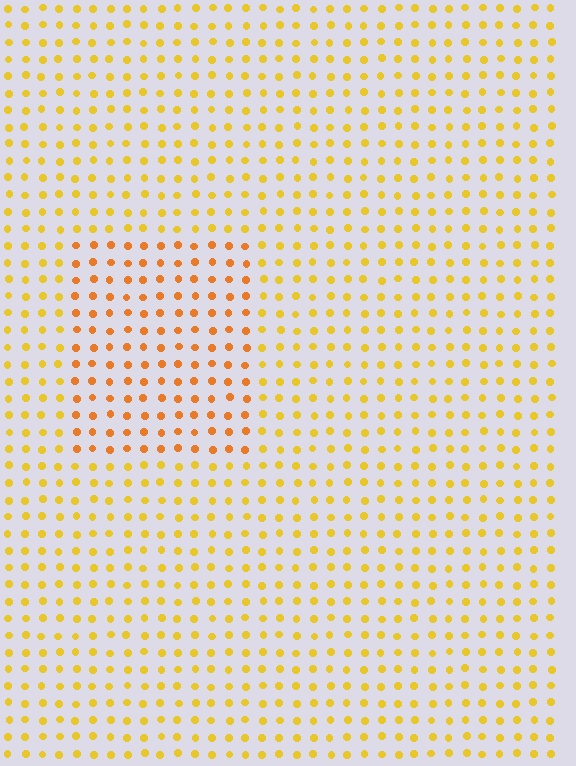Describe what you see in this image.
The image is filled with small yellow elements in a uniform arrangement. A rectangle-shaped region is visible where the elements are tinted to a slightly different hue, forming a subtle color boundary.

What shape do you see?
I see a rectangle.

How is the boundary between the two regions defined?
The boundary is defined purely by a slight shift in hue (about 24 degrees). Spacing, size, and orientation are identical on both sides.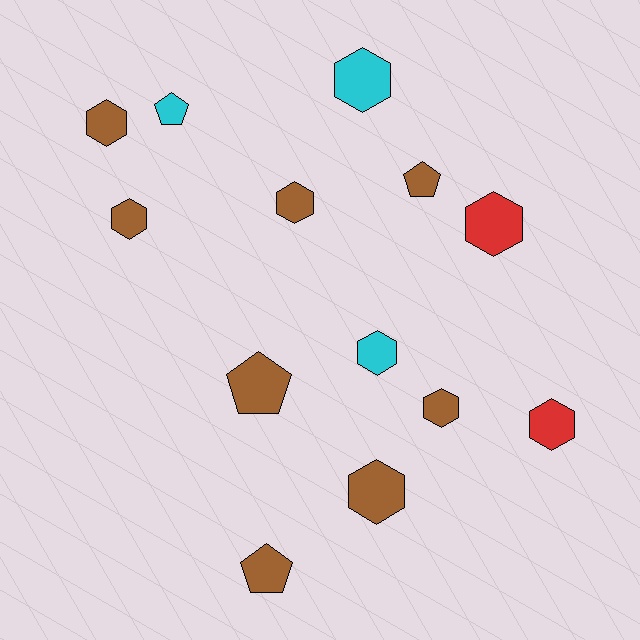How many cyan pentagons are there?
There is 1 cyan pentagon.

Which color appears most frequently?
Brown, with 8 objects.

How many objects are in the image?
There are 13 objects.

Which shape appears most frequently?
Hexagon, with 9 objects.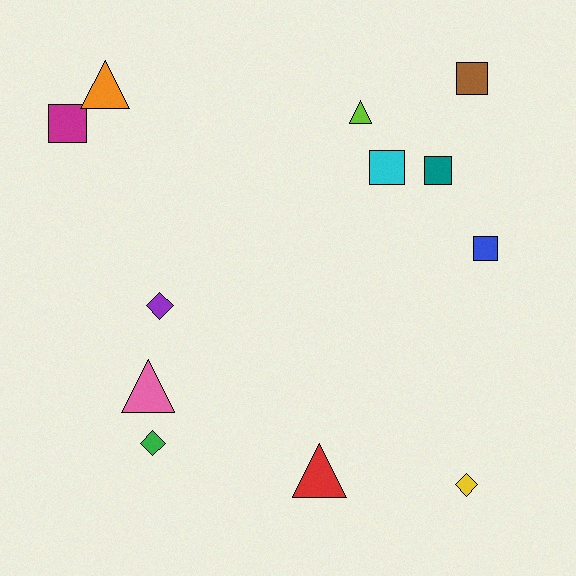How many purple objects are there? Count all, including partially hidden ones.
There is 1 purple object.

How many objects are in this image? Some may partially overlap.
There are 12 objects.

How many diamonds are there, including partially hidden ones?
There are 3 diamonds.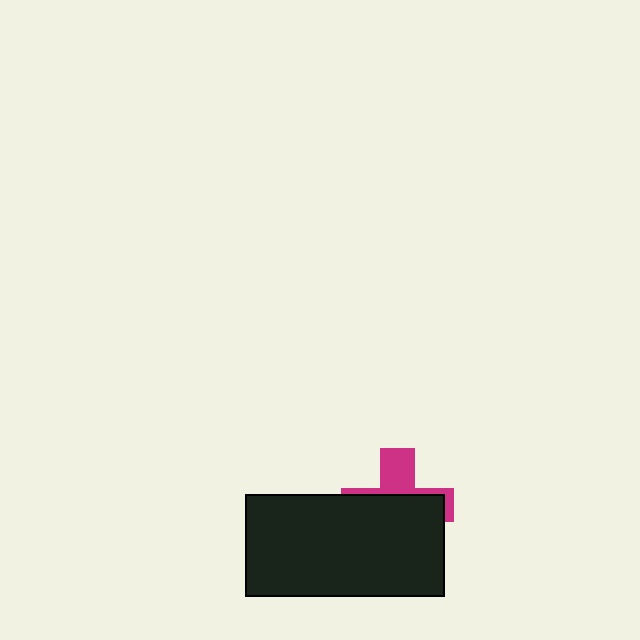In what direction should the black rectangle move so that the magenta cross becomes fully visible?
The black rectangle should move down. That is the shortest direction to clear the overlap and leave the magenta cross fully visible.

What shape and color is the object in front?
The object in front is a black rectangle.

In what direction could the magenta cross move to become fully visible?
The magenta cross could move up. That would shift it out from behind the black rectangle entirely.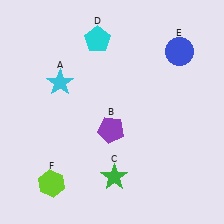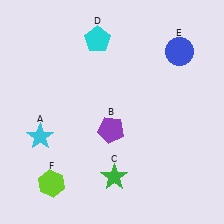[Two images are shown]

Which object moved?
The cyan star (A) moved down.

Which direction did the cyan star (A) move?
The cyan star (A) moved down.